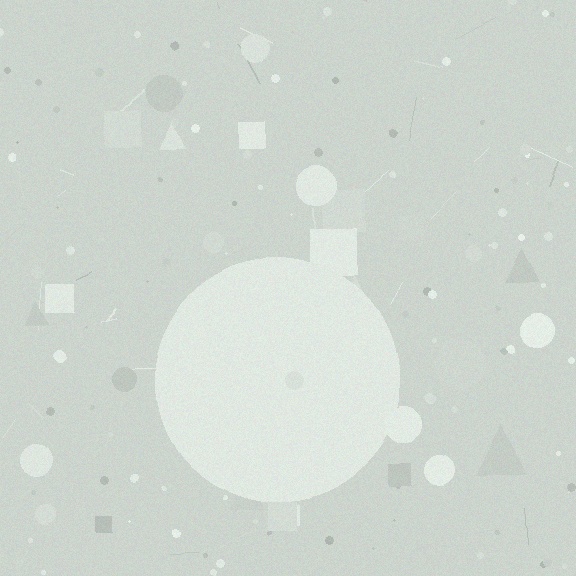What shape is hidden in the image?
A circle is hidden in the image.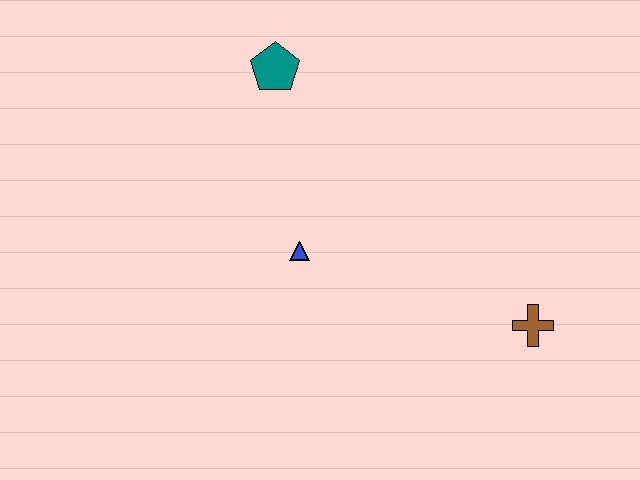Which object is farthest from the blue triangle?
The brown cross is farthest from the blue triangle.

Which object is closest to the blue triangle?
The teal pentagon is closest to the blue triangle.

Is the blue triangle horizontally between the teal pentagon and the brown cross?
Yes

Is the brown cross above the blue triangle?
No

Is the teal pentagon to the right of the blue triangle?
No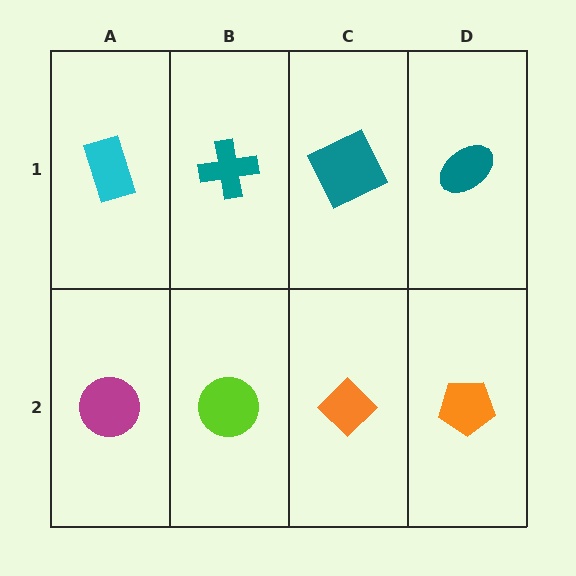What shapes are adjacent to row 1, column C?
An orange diamond (row 2, column C), a teal cross (row 1, column B), a teal ellipse (row 1, column D).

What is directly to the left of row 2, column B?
A magenta circle.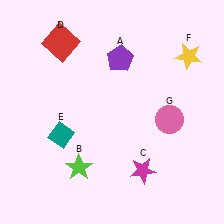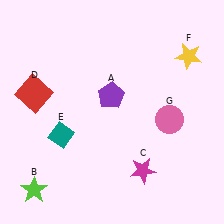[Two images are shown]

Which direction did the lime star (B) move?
The lime star (B) moved left.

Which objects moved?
The objects that moved are: the purple pentagon (A), the lime star (B), the red square (D).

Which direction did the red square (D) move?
The red square (D) moved down.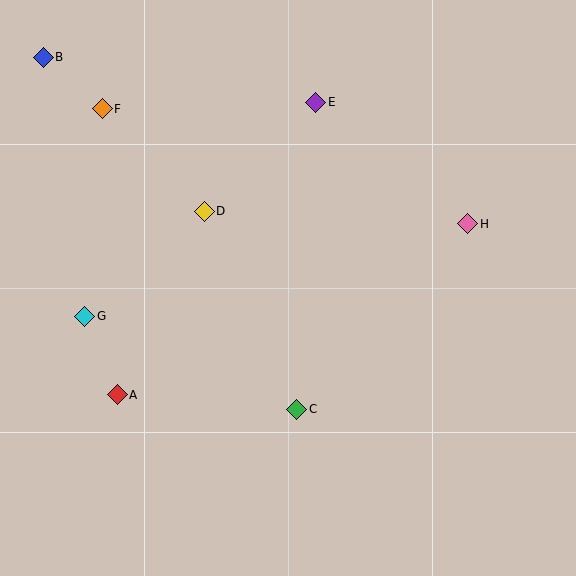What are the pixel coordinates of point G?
Point G is at (85, 316).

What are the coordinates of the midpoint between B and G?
The midpoint between B and G is at (64, 187).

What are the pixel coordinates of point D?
Point D is at (204, 211).